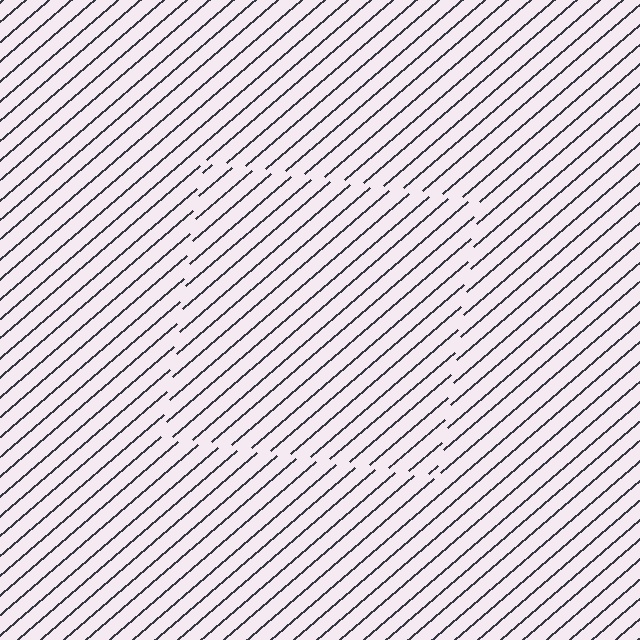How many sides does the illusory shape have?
4 sides — the line-ends trace a square.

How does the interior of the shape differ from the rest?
The interior of the shape contains the same grating, shifted by half a period — the contour is defined by the phase discontinuity where line-ends from the inner and outer gratings abut.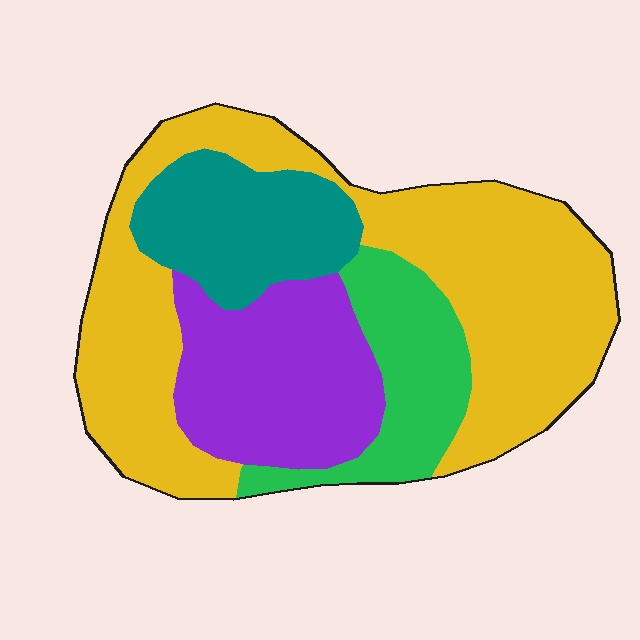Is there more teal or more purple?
Purple.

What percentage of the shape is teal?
Teal covers about 15% of the shape.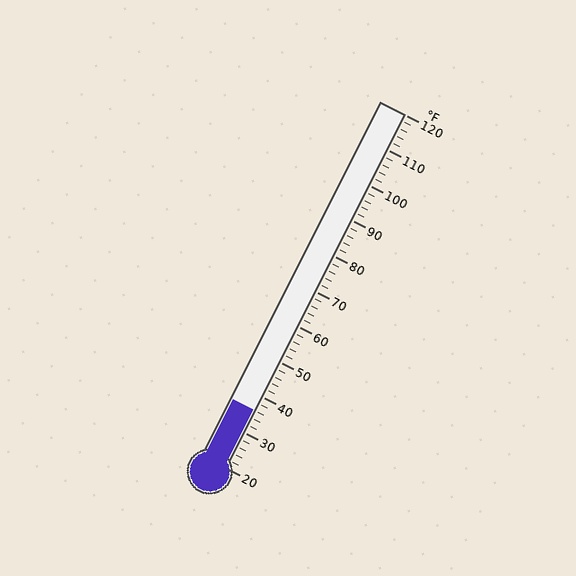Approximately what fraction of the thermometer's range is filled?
The thermometer is filled to approximately 15% of its range.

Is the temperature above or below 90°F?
The temperature is below 90°F.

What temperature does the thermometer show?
The thermometer shows approximately 36°F.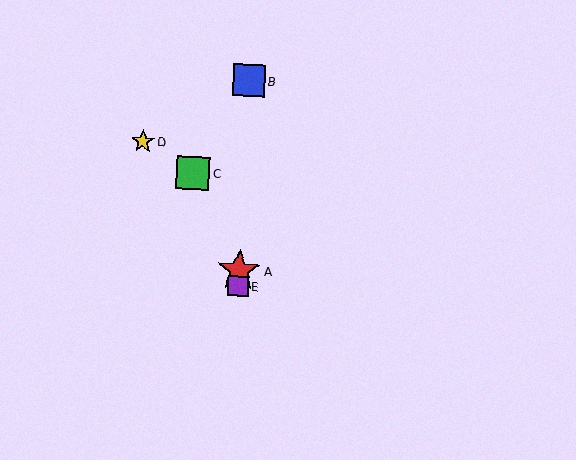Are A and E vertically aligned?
Yes, both are at x≈239.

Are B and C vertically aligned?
No, B is at x≈249 and C is at x≈193.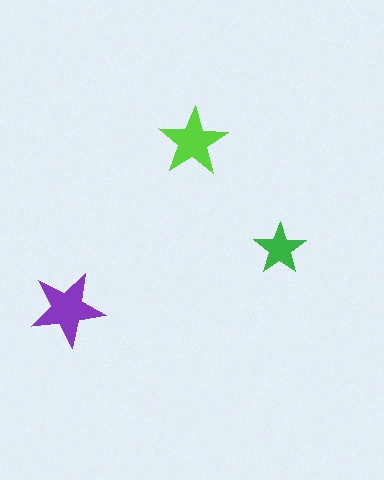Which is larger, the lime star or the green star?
The lime one.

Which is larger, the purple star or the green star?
The purple one.